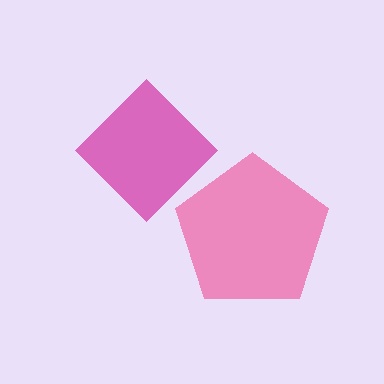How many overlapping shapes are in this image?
There are 2 overlapping shapes in the image.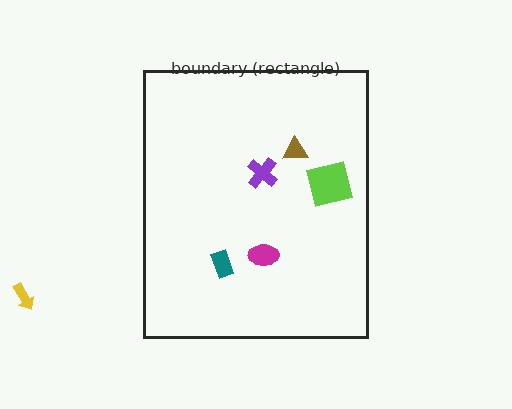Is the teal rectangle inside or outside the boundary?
Inside.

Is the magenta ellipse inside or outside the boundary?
Inside.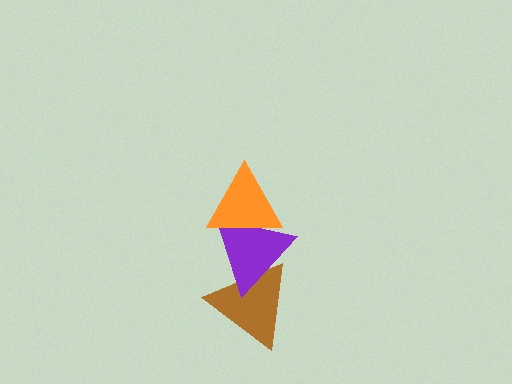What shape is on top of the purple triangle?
The orange triangle is on top of the purple triangle.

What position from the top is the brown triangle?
The brown triangle is 3rd from the top.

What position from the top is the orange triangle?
The orange triangle is 1st from the top.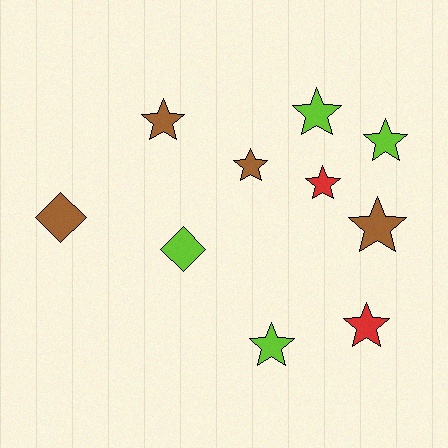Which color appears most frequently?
Lime, with 4 objects.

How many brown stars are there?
There are 3 brown stars.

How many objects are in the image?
There are 10 objects.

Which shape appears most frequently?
Star, with 8 objects.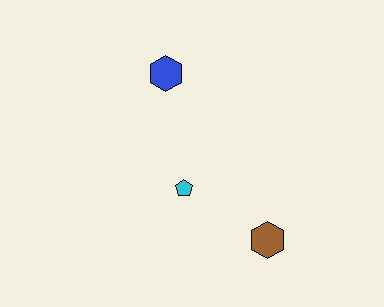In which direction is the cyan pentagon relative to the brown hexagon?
The cyan pentagon is to the left of the brown hexagon.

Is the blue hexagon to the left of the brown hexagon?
Yes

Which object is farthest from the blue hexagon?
The brown hexagon is farthest from the blue hexagon.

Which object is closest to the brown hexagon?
The cyan pentagon is closest to the brown hexagon.